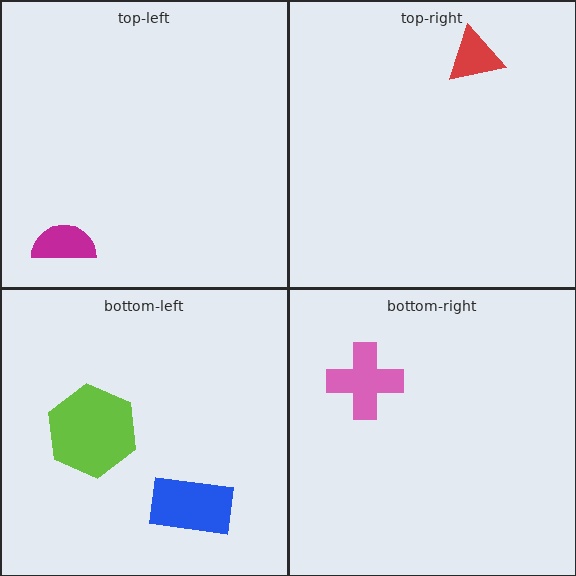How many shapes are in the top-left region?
1.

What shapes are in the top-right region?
The red triangle.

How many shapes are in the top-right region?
1.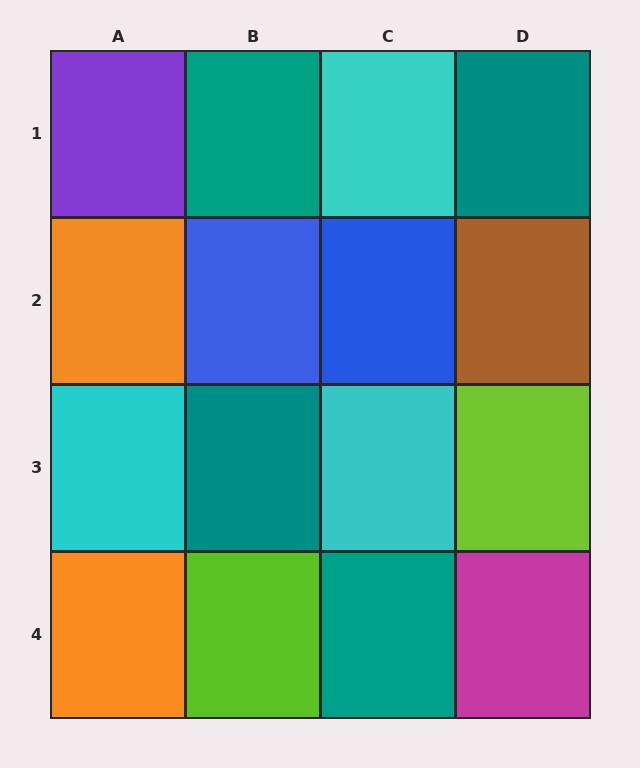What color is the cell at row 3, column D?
Lime.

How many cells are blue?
2 cells are blue.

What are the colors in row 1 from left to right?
Purple, teal, cyan, teal.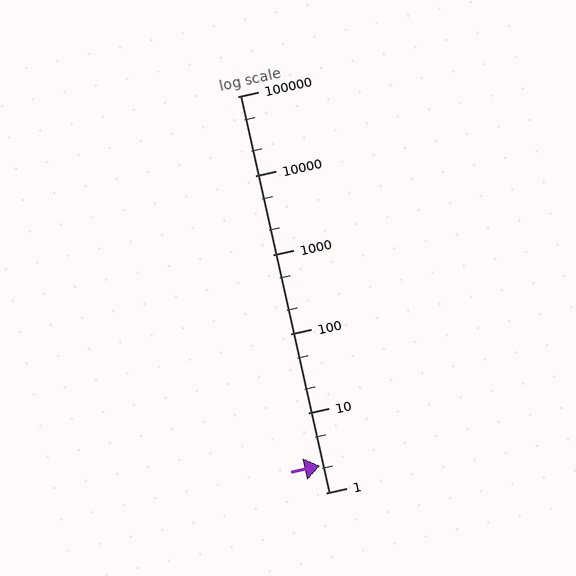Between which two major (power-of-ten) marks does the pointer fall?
The pointer is between 1 and 10.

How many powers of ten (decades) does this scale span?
The scale spans 5 decades, from 1 to 100000.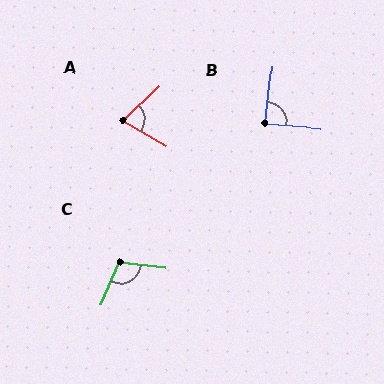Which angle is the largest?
C, at approximately 107 degrees.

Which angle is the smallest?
A, at approximately 74 degrees.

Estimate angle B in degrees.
Approximately 88 degrees.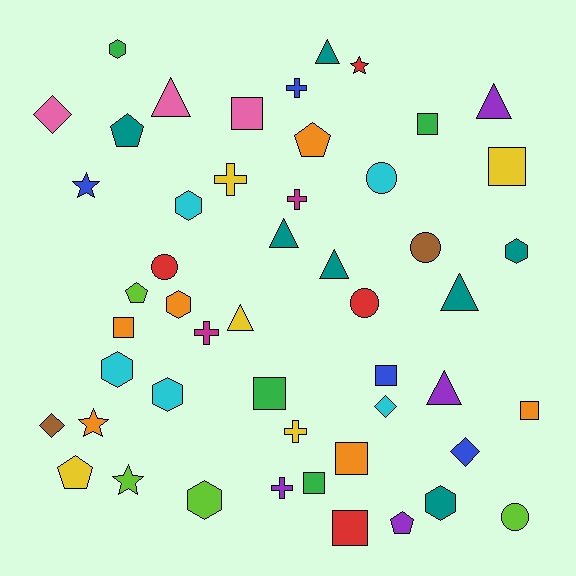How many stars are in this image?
There are 4 stars.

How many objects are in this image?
There are 50 objects.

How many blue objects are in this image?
There are 4 blue objects.